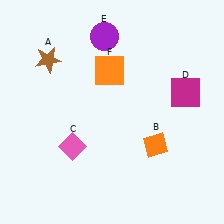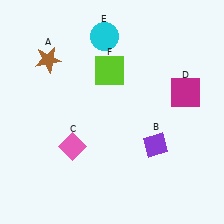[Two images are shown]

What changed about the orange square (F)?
In Image 1, F is orange. In Image 2, it changed to lime.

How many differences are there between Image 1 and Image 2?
There are 3 differences between the two images.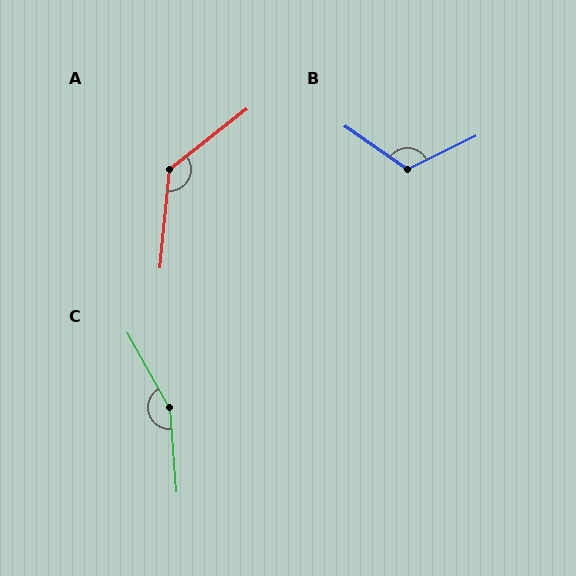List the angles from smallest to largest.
B (119°), A (133°), C (155°).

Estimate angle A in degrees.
Approximately 133 degrees.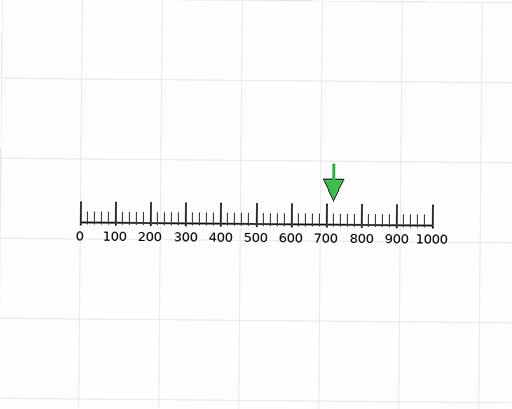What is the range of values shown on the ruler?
The ruler shows values from 0 to 1000.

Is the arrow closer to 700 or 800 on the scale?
The arrow is closer to 700.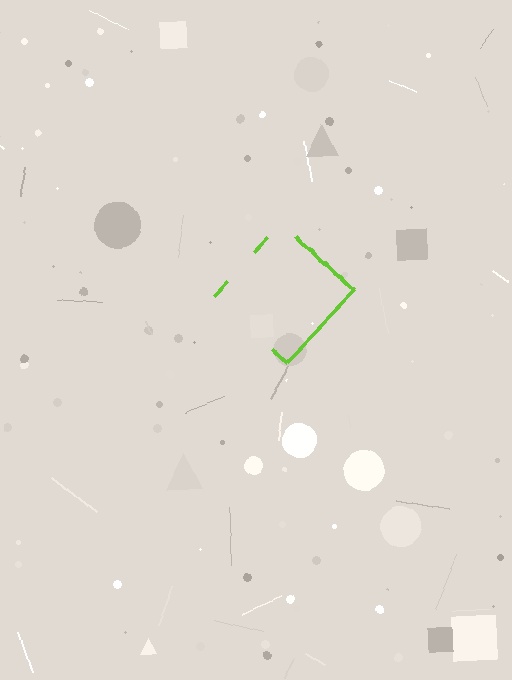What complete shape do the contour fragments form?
The contour fragments form a diamond.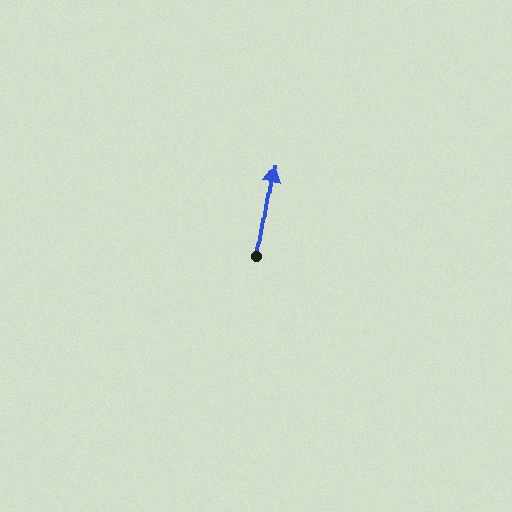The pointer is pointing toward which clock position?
Roughly 12 o'clock.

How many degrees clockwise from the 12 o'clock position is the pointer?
Approximately 9 degrees.